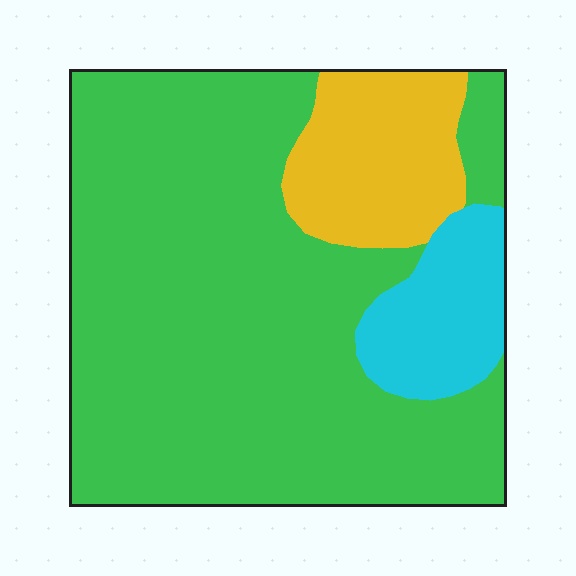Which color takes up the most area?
Green, at roughly 75%.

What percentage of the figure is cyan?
Cyan takes up about one tenth (1/10) of the figure.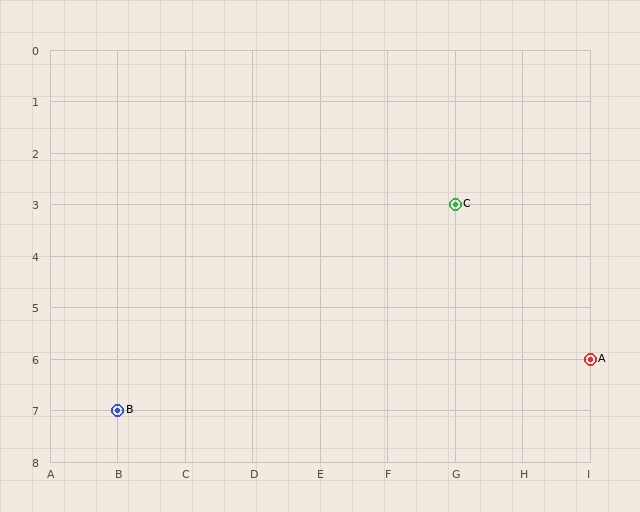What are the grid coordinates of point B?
Point B is at grid coordinates (B, 7).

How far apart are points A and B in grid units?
Points A and B are 7 columns and 1 row apart (about 7.1 grid units diagonally).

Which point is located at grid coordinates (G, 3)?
Point C is at (G, 3).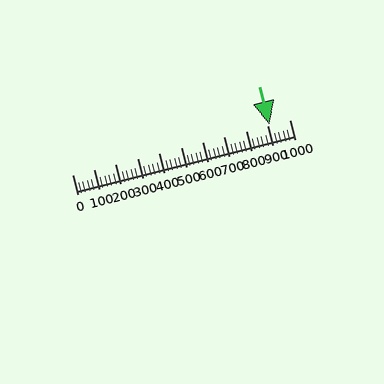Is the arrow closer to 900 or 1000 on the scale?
The arrow is closer to 900.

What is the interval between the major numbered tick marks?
The major tick marks are spaced 100 units apart.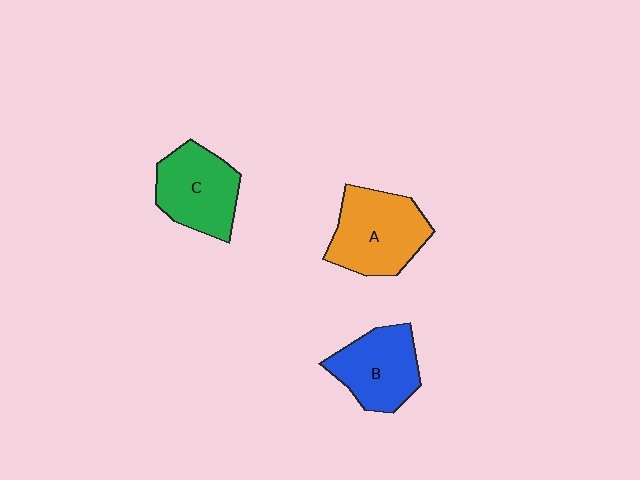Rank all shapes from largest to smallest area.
From largest to smallest: A (orange), C (green), B (blue).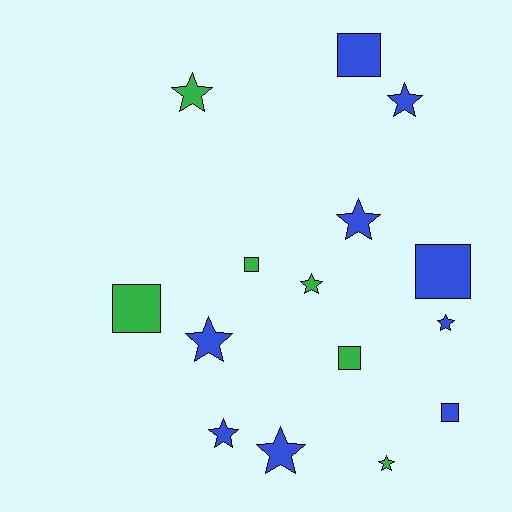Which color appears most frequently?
Blue, with 9 objects.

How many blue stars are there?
There are 6 blue stars.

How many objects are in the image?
There are 15 objects.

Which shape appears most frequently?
Star, with 9 objects.